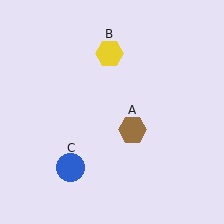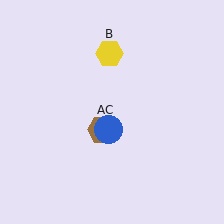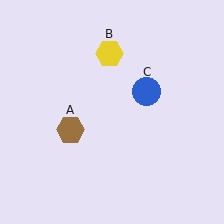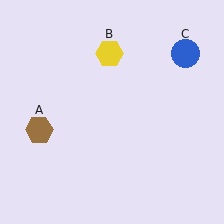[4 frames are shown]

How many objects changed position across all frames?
2 objects changed position: brown hexagon (object A), blue circle (object C).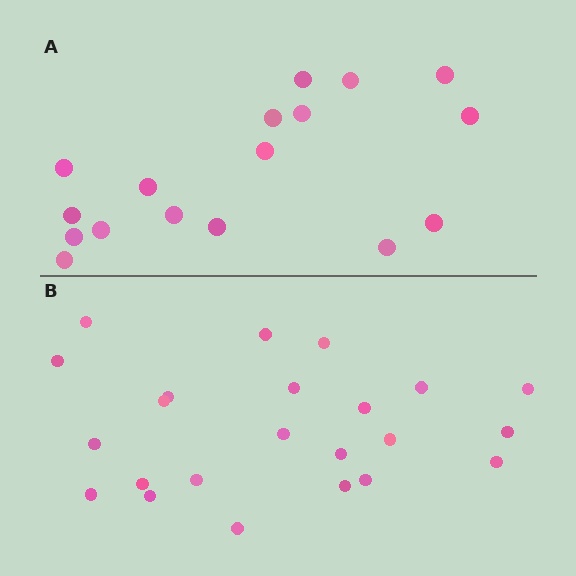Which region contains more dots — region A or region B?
Region B (the bottom region) has more dots.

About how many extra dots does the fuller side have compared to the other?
Region B has about 6 more dots than region A.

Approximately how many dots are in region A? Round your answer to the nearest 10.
About 20 dots. (The exact count is 17, which rounds to 20.)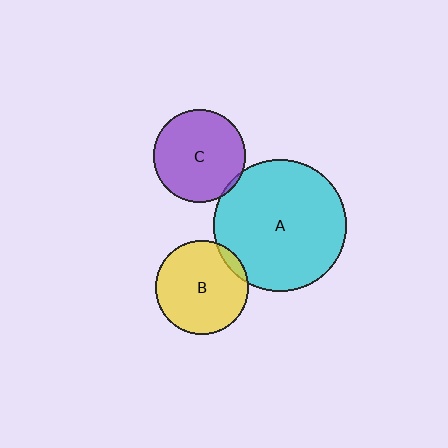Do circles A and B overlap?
Yes.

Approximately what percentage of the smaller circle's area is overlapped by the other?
Approximately 5%.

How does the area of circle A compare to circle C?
Approximately 2.1 times.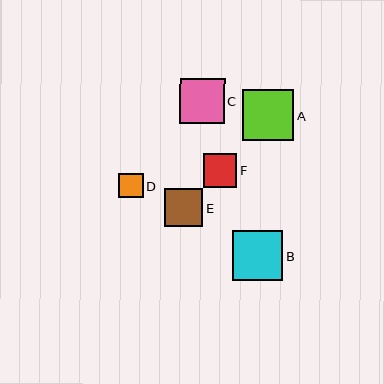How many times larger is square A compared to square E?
Square A is approximately 1.3 times the size of square E.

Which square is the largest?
Square A is the largest with a size of approximately 51 pixels.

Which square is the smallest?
Square D is the smallest with a size of approximately 24 pixels.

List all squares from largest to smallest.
From largest to smallest: A, B, C, E, F, D.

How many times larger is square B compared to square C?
Square B is approximately 1.1 times the size of square C.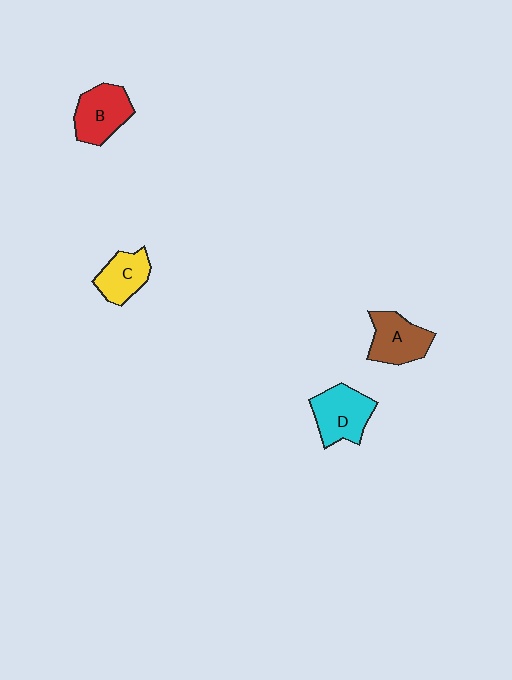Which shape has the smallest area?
Shape C (yellow).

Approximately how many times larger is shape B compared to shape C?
Approximately 1.3 times.